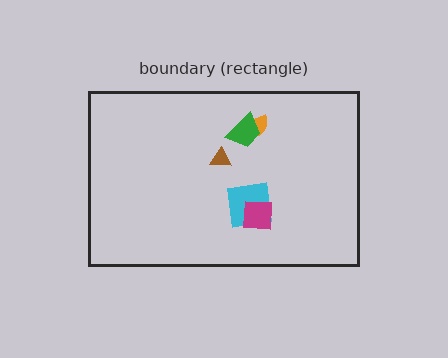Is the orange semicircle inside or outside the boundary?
Inside.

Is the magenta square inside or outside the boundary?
Inside.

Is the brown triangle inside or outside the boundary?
Inside.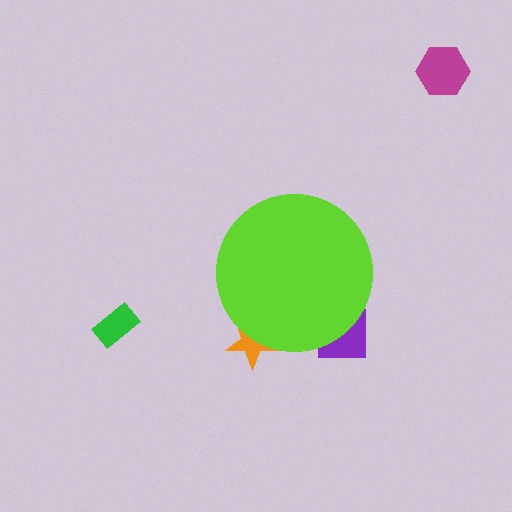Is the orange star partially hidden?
Yes, the orange star is partially hidden behind the lime circle.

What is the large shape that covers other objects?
A lime circle.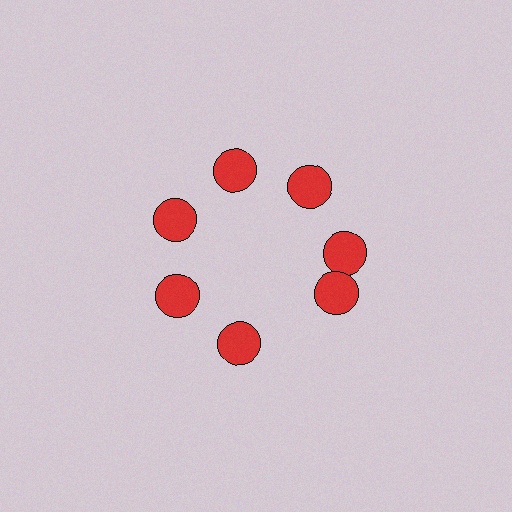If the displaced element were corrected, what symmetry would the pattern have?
It would have 7-fold rotational symmetry — the pattern would map onto itself every 51 degrees.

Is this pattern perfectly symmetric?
No. The 7 red circles are arranged in a ring, but one element near the 5 o'clock position is rotated out of alignment along the ring, breaking the 7-fold rotational symmetry.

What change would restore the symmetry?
The symmetry would be restored by rotating it back into even spacing with its neighbors so that all 7 circles sit at equal angles and equal distance from the center.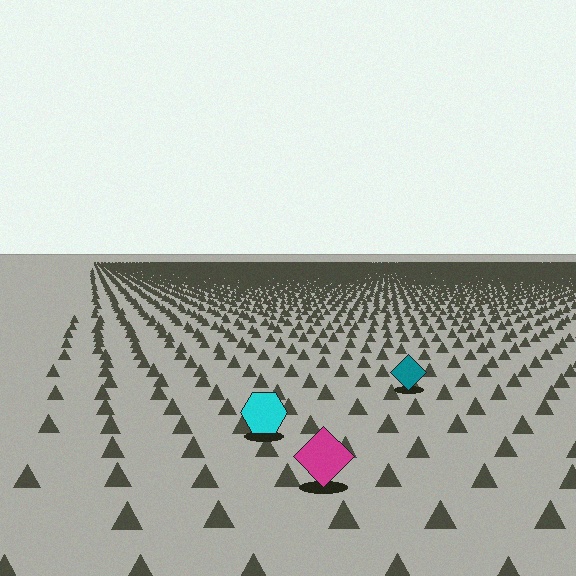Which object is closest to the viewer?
The magenta diamond is closest. The texture marks near it are larger and more spread out.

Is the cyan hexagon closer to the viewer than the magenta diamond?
No. The magenta diamond is closer — you can tell from the texture gradient: the ground texture is coarser near it.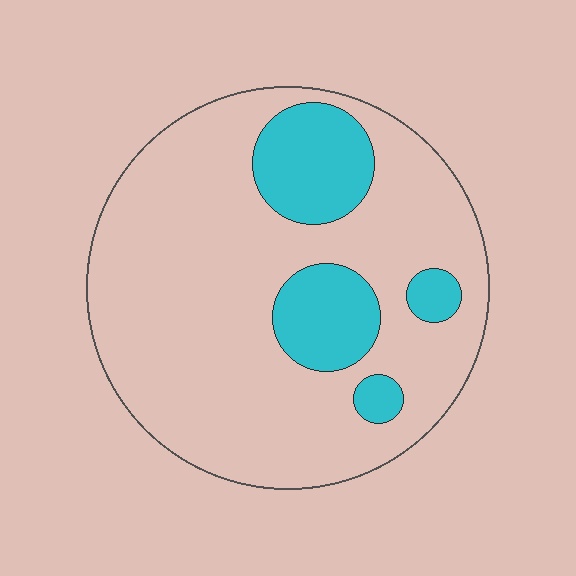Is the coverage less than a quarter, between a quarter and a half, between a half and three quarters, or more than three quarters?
Less than a quarter.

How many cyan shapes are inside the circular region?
4.